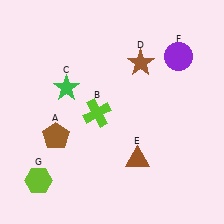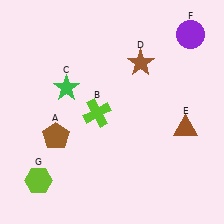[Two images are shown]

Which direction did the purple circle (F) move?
The purple circle (F) moved up.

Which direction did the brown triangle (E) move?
The brown triangle (E) moved right.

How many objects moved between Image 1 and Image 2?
2 objects moved between the two images.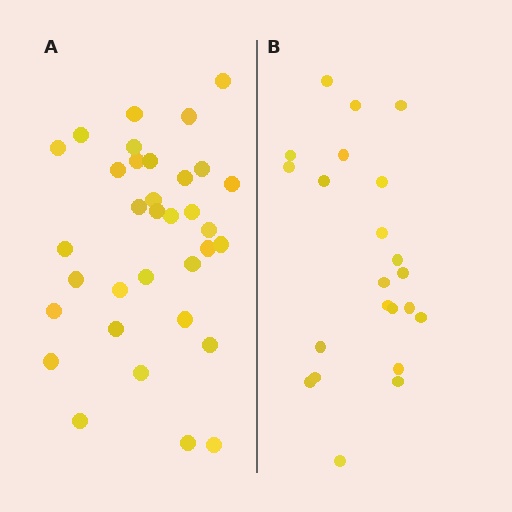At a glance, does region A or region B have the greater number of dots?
Region A (the left region) has more dots.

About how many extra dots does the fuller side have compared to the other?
Region A has roughly 12 or so more dots than region B.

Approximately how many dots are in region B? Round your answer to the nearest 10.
About 20 dots. (The exact count is 22, which rounds to 20.)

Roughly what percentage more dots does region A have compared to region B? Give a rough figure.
About 55% more.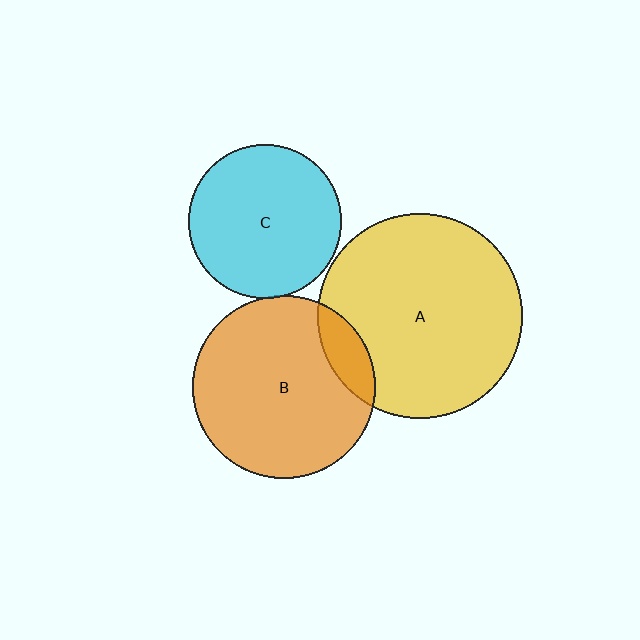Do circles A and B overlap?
Yes.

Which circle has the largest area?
Circle A (yellow).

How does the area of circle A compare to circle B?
Approximately 1.3 times.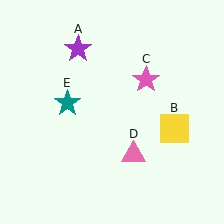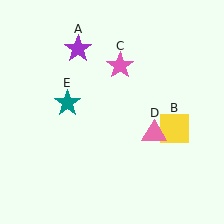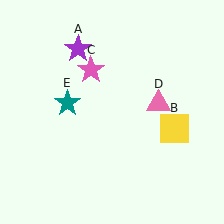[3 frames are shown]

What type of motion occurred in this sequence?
The pink star (object C), pink triangle (object D) rotated counterclockwise around the center of the scene.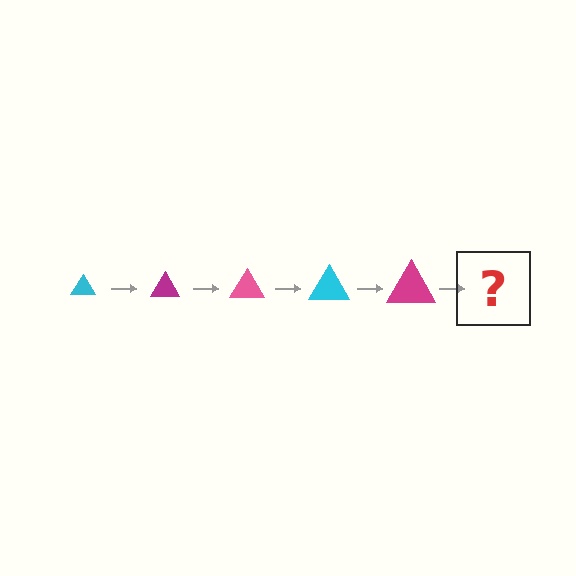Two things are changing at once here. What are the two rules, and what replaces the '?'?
The two rules are that the triangle grows larger each step and the color cycles through cyan, magenta, and pink. The '?' should be a pink triangle, larger than the previous one.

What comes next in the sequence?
The next element should be a pink triangle, larger than the previous one.